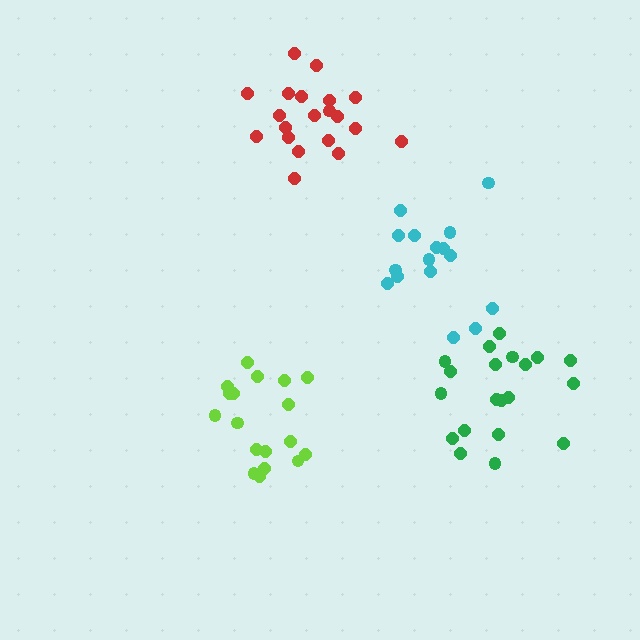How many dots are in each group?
Group 1: 20 dots, Group 2: 18 dots, Group 3: 16 dots, Group 4: 20 dots (74 total).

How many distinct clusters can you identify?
There are 4 distinct clusters.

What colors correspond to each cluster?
The clusters are colored: red, lime, cyan, green.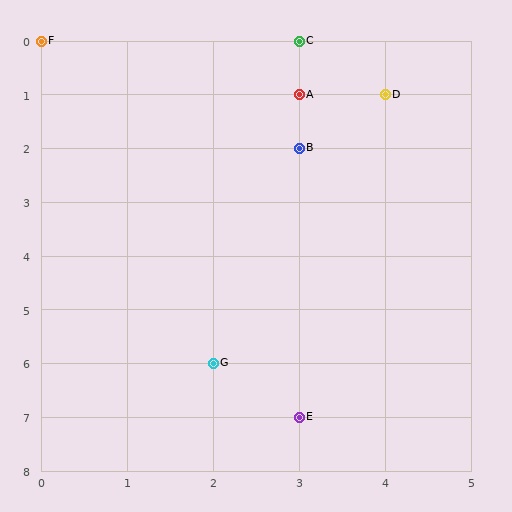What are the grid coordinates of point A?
Point A is at grid coordinates (3, 1).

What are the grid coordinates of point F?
Point F is at grid coordinates (0, 0).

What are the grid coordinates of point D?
Point D is at grid coordinates (4, 1).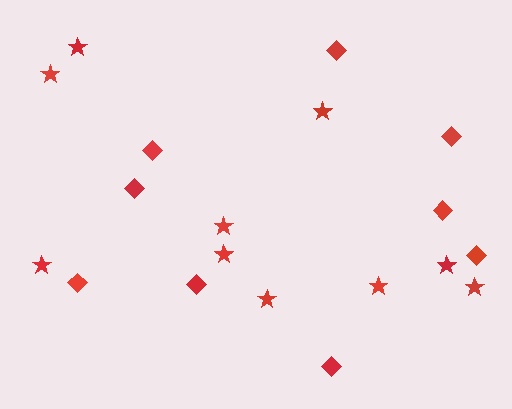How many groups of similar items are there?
There are 2 groups: one group of stars (10) and one group of diamonds (9).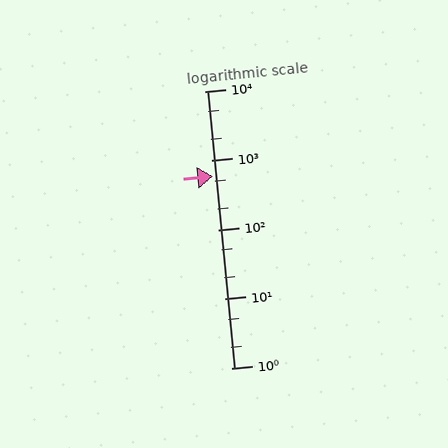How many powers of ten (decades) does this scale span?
The scale spans 4 decades, from 1 to 10000.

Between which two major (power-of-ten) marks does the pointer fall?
The pointer is between 100 and 1000.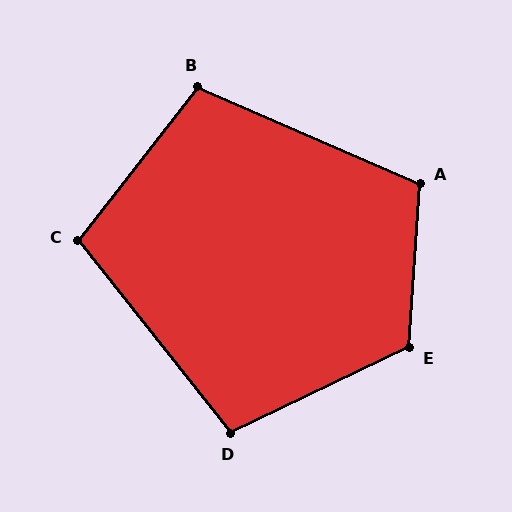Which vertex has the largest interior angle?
E, at approximately 119 degrees.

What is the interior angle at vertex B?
Approximately 104 degrees (obtuse).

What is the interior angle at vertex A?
Approximately 110 degrees (obtuse).